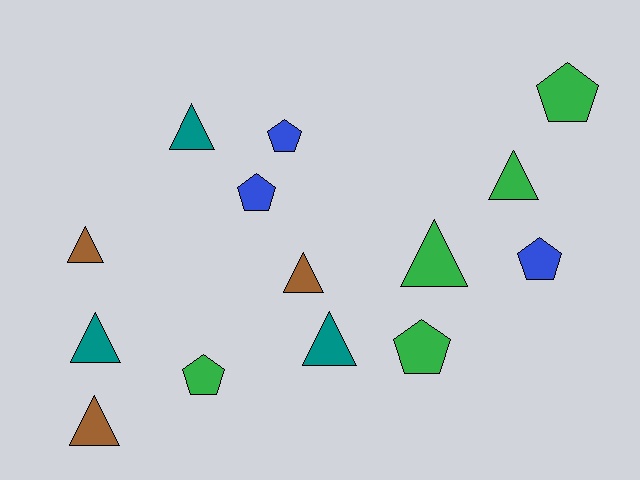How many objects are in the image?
There are 14 objects.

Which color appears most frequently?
Green, with 5 objects.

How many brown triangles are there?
There are 3 brown triangles.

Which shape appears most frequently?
Triangle, with 8 objects.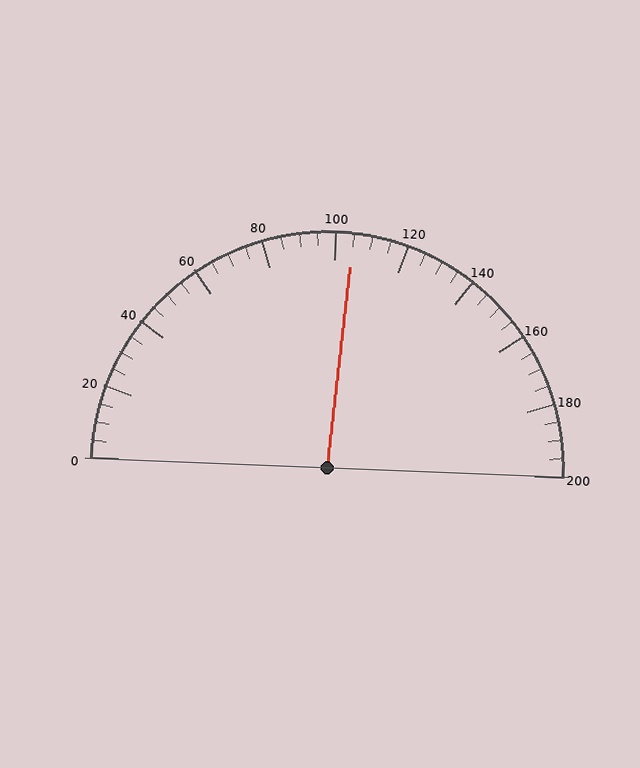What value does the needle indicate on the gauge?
The needle indicates approximately 105.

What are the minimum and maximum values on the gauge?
The gauge ranges from 0 to 200.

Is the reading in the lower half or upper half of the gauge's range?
The reading is in the upper half of the range (0 to 200).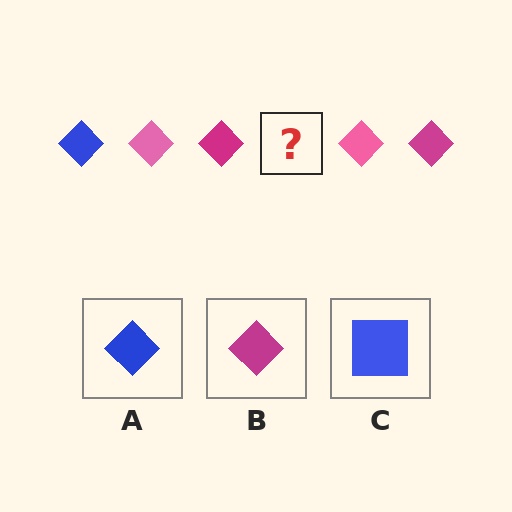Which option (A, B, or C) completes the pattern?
A.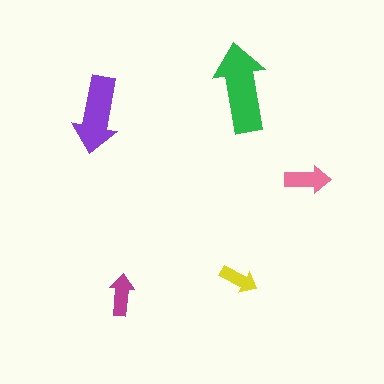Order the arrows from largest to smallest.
the green one, the purple one, the pink one, the magenta one, the yellow one.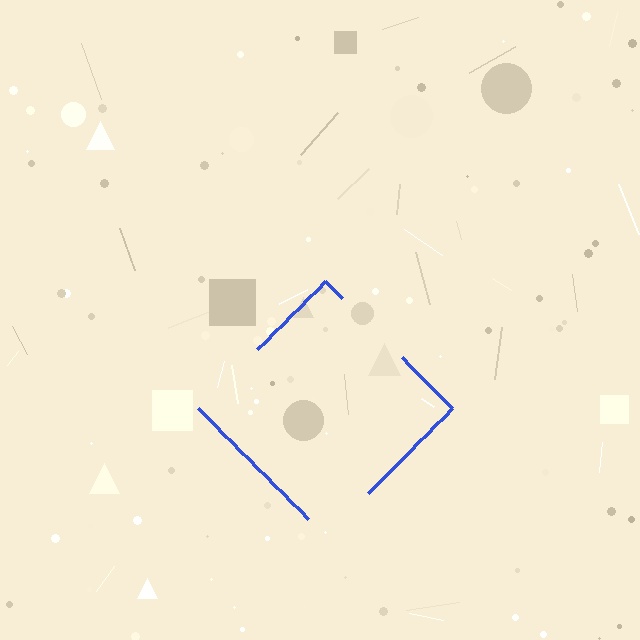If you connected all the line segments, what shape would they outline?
They would outline a diamond.